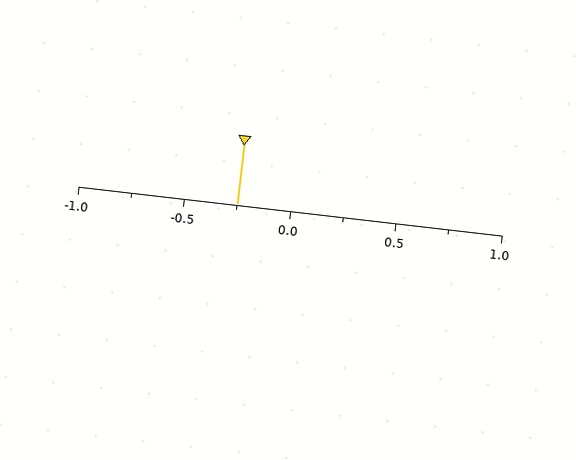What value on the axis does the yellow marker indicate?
The marker indicates approximately -0.25.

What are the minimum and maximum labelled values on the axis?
The axis runs from -1.0 to 1.0.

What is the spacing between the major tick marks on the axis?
The major ticks are spaced 0.5 apart.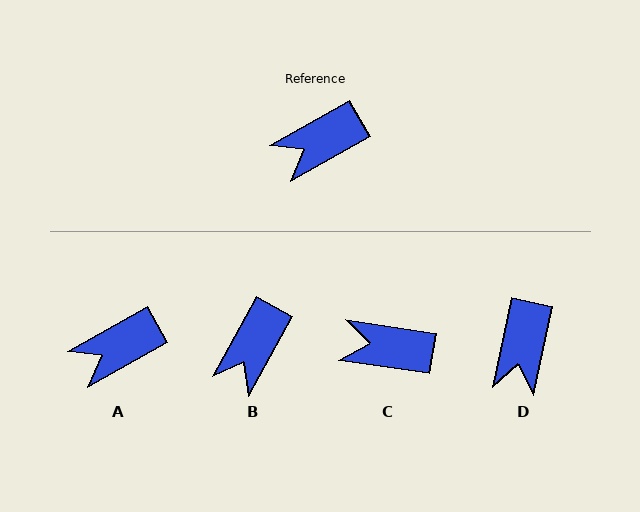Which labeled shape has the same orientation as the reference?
A.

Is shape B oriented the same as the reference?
No, it is off by about 31 degrees.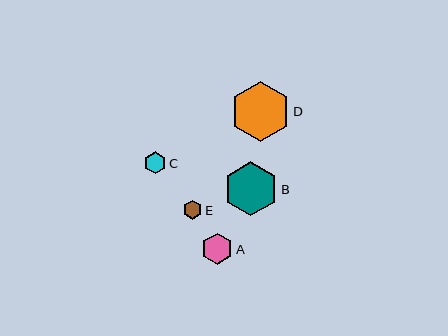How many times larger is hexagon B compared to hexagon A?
Hexagon B is approximately 1.7 times the size of hexagon A.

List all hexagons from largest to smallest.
From largest to smallest: D, B, A, C, E.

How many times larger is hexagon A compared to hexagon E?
Hexagon A is approximately 1.7 times the size of hexagon E.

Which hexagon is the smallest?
Hexagon E is the smallest with a size of approximately 19 pixels.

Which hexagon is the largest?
Hexagon D is the largest with a size of approximately 60 pixels.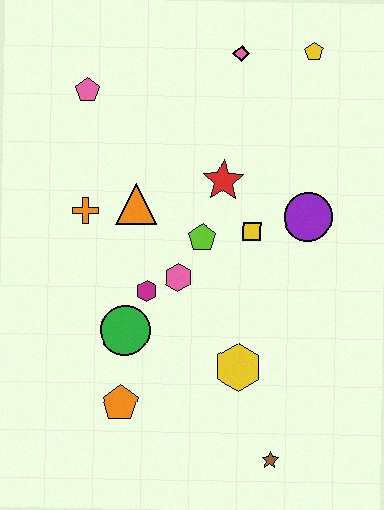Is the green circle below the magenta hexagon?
Yes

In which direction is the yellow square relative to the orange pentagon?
The yellow square is above the orange pentagon.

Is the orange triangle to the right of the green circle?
Yes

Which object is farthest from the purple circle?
The orange pentagon is farthest from the purple circle.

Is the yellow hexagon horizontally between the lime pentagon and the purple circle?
Yes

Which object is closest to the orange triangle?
The orange cross is closest to the orange triangle.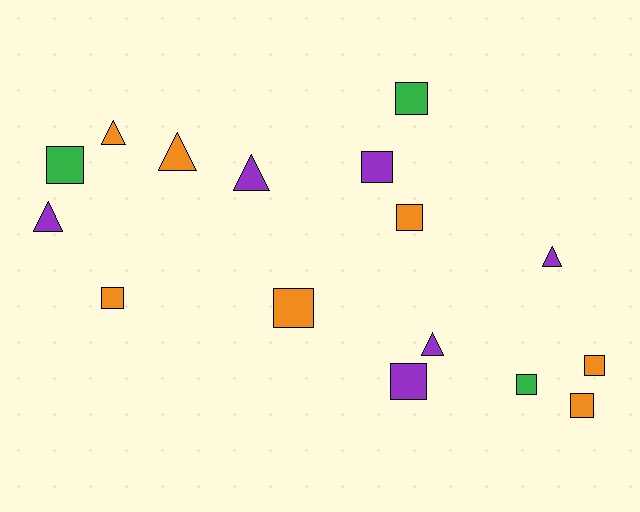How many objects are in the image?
There are 16 objects.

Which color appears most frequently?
Orange, with 7 objects.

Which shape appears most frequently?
Square, with 10 objects.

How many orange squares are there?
There are 5 orange squares.